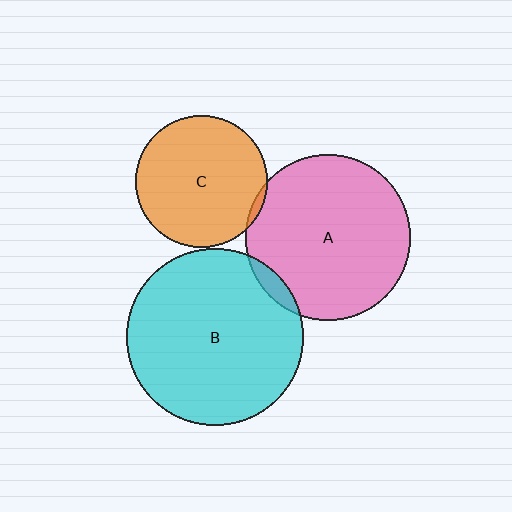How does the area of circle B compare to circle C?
Approximately 1.8 times.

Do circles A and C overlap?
Yes.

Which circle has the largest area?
Circle B (cyan).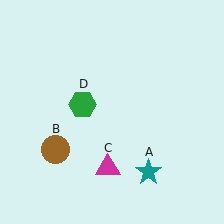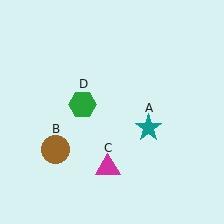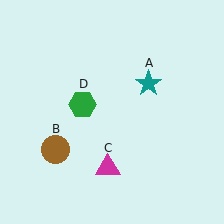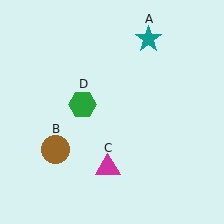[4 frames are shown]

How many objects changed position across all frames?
1 object changed position: teal star (object A).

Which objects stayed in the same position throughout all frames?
Brown circle (object B) and magenta triangle (object C) and green hexagon (object D) remained stationary.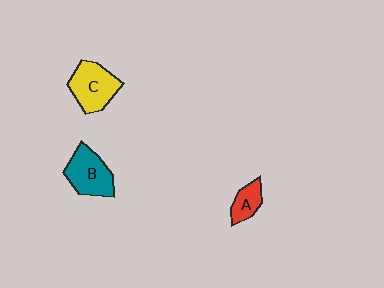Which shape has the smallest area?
Shape A (red).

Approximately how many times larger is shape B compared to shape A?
Approximately 1.9 times.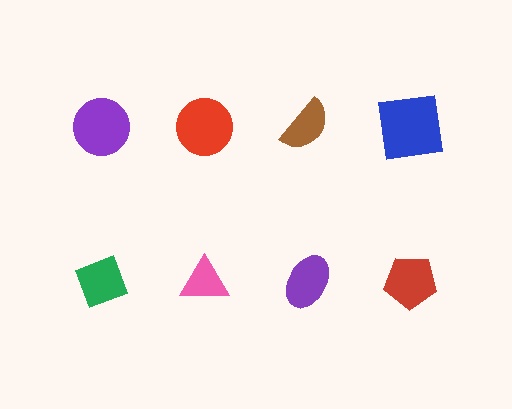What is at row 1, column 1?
A purple circle.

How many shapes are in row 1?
4 shapes.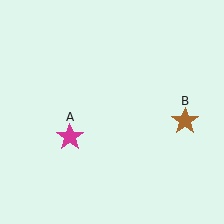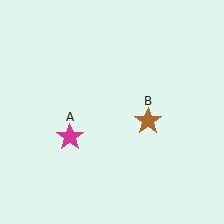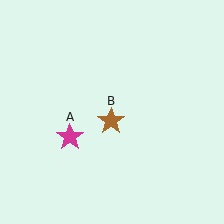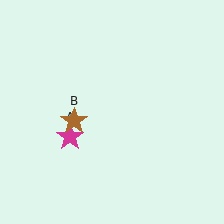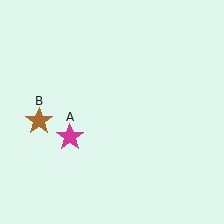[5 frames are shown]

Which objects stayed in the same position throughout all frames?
Magenta star (object A) remained stationary.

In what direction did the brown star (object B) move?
The brown star (object B) moved left.